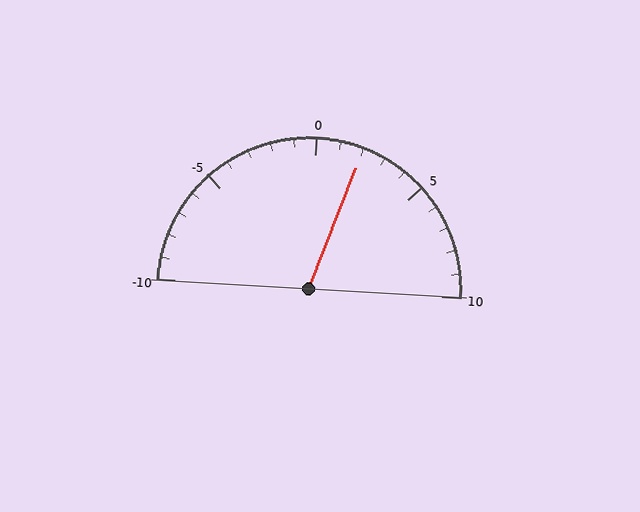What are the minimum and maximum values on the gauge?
The gauge ranges from -10 to 10.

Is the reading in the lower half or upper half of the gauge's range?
The reading is in the upper half of the range (-10 to 10).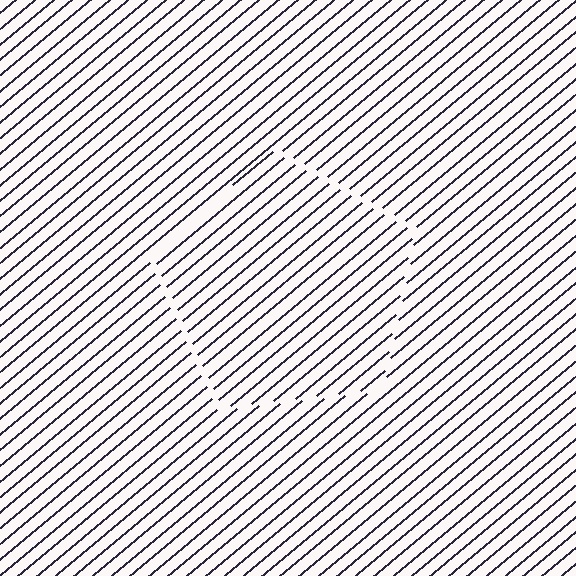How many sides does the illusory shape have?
5 sides — the line-ends trace a pentagon.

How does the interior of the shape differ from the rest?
The interior of the shape contains the same grating, shifted by half a period — the contour is defined by the phase discontinuity where line-ends from the inner and outer gratings abut.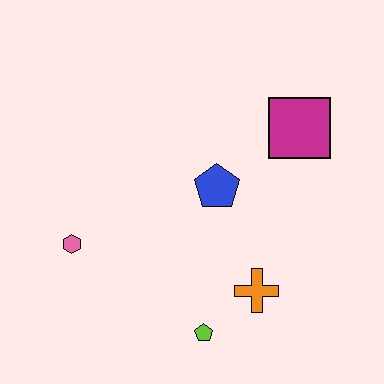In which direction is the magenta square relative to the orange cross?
The magenta square is above the orange cross.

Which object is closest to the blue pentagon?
The magenta square is closest to the blue pentagon.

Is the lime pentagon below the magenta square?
Yes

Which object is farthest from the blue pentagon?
The pink hexagon is farthest from the blue pentagon.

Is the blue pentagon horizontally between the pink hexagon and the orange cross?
Yes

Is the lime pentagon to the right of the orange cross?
No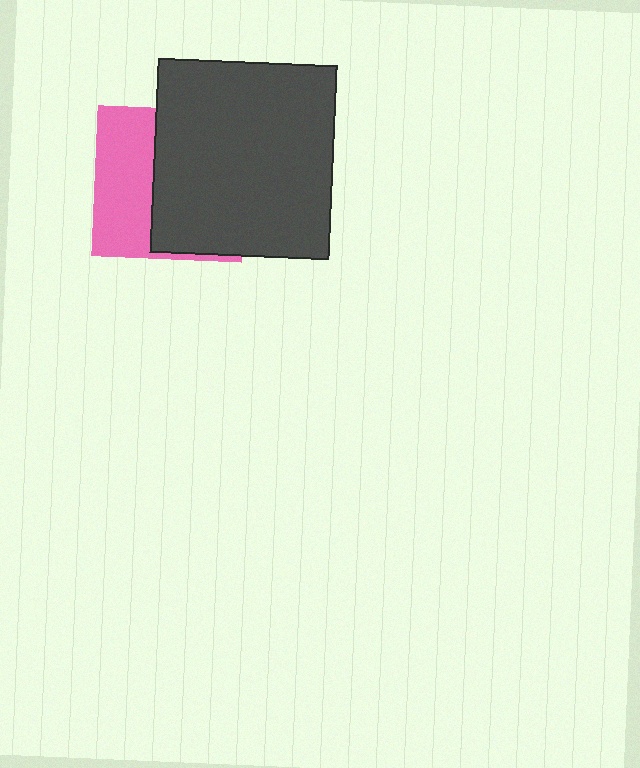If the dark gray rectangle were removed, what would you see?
You would see the complete pink square.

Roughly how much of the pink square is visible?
A small part of it is visible (roughly 41%).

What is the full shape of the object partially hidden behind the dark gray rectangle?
The partially hidden object is a pink square.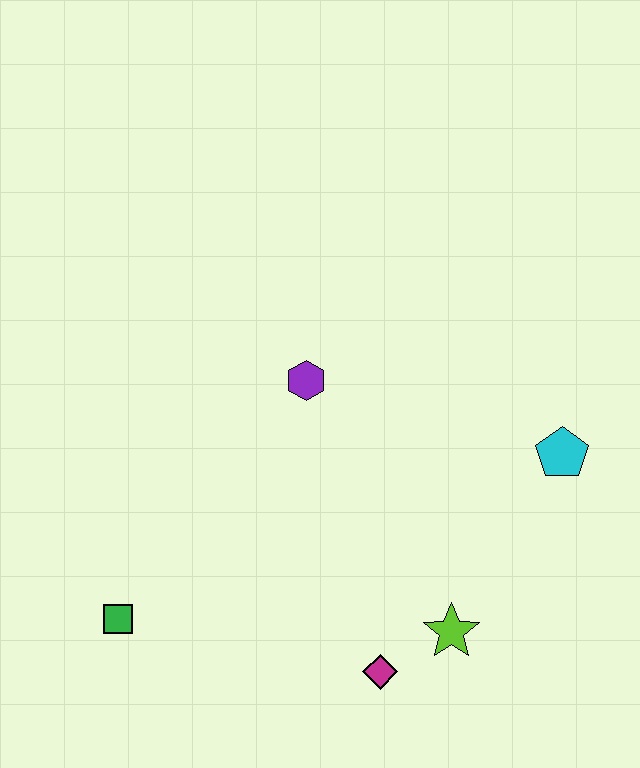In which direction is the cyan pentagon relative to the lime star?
The cyan pentagon is above the lime star.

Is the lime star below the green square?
Yes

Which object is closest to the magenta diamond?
The lime star is closest to the magenta diamond.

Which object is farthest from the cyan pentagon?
The green square is farthest from the cyan pentagon.